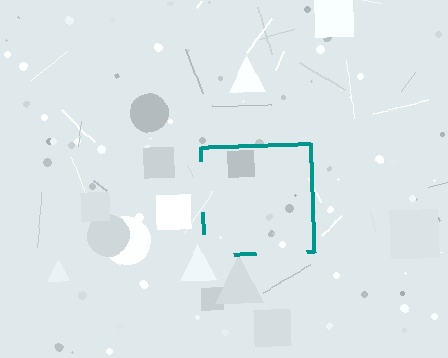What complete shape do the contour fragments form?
The contour fragments form a square.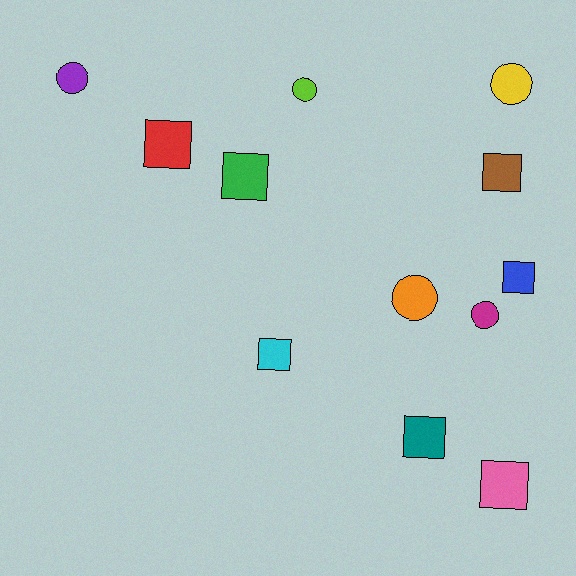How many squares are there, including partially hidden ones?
There are 7 squares.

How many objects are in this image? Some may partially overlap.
There are 12 objects.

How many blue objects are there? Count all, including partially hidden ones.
There is 1 blue object.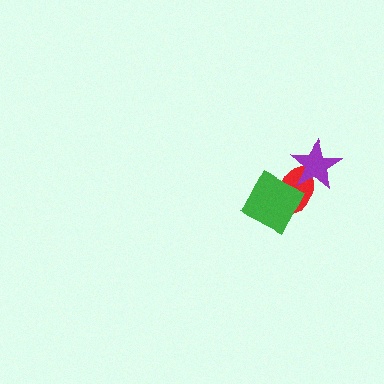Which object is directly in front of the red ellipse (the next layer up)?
The purple star is directly in front of the red ellipse.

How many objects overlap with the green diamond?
1 object overlaps with the green diamond.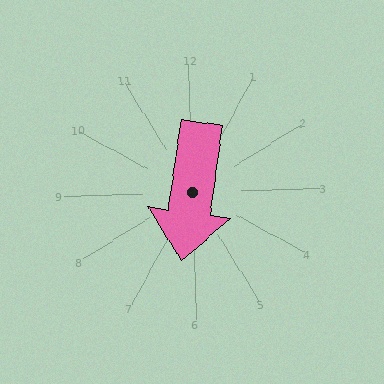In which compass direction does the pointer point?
South.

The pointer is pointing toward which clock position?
Roughly 6 o'clock.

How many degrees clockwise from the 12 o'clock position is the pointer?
Approximately 190 degrees.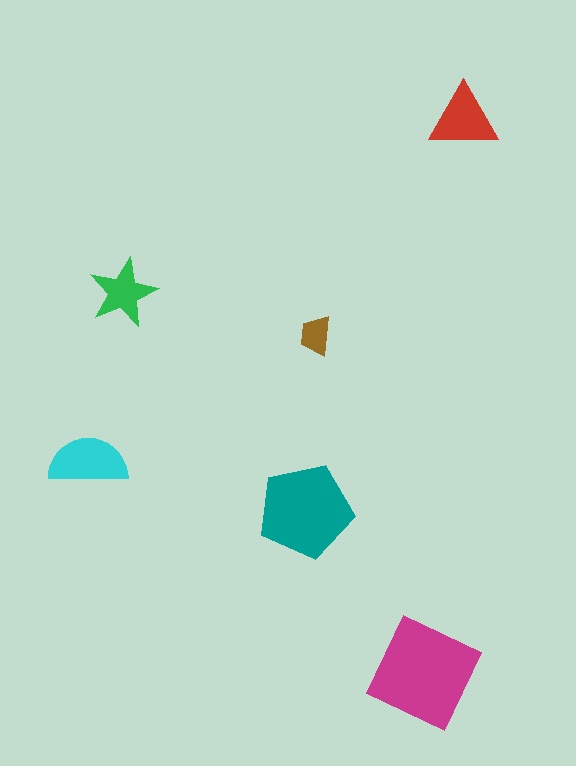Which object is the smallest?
The brown trapezoid.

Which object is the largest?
The magenta square.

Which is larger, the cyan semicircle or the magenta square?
The magenta square.